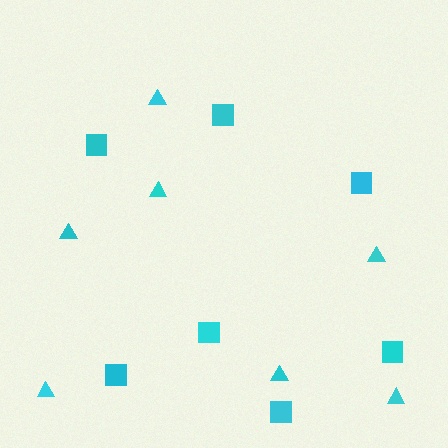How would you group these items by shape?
There are 2 groups: one group of triangles (7) and one group of squares (7).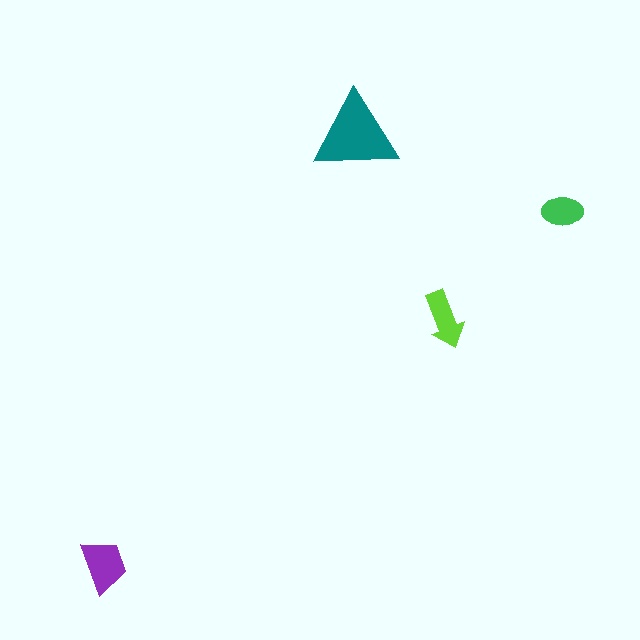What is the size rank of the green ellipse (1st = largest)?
4th.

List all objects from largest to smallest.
The teal triangle, the purple trapezoid, the lime arrow, the green ellipse.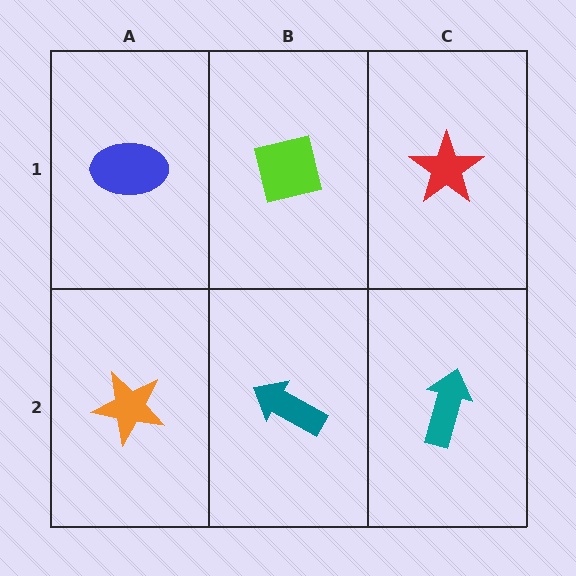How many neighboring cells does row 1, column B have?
3.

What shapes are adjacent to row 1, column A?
An orange star (row 2, column A), a lime square (row 1, column B).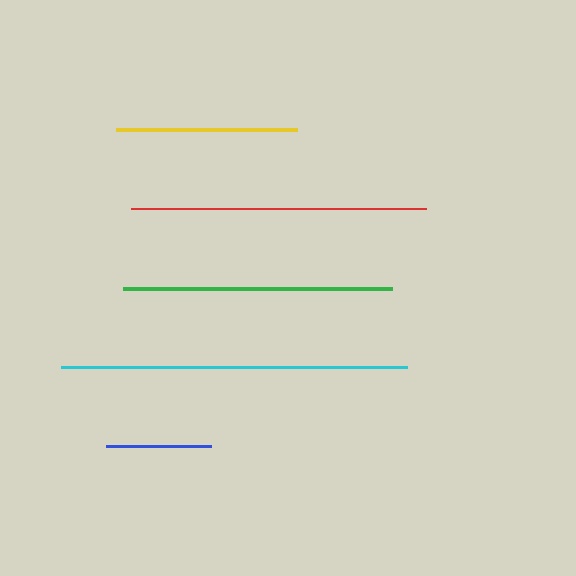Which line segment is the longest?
The cyan line is the longest at approximately 346 pixels.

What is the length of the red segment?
The red segment is approximately 295 pixels long.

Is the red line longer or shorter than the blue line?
The red line is longer than the blue line.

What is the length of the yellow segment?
The yellow segment is approximately 180 pixels long.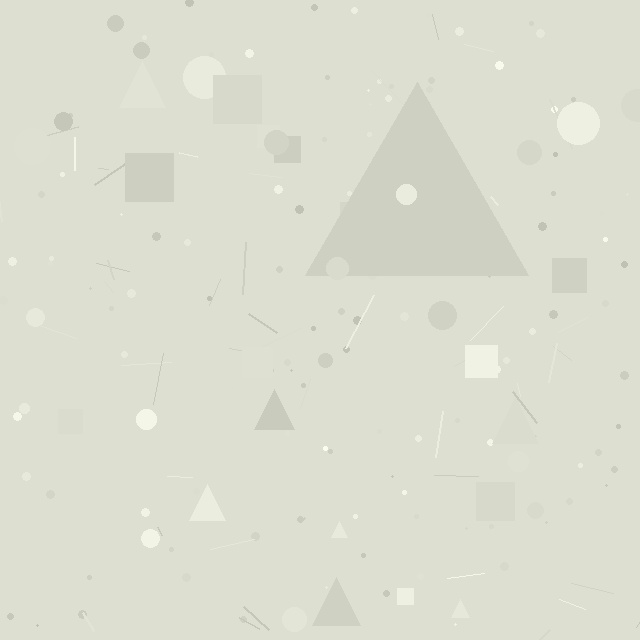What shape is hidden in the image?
A triangle is hidden in the image.